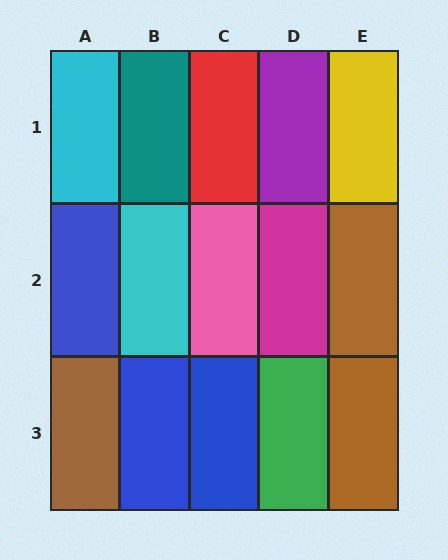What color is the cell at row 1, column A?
Cyan.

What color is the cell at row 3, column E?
Brown.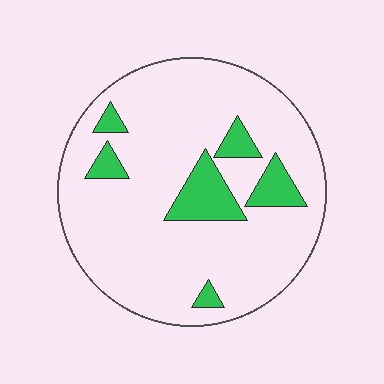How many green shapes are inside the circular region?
6.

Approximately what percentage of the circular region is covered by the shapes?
Approximately 15%.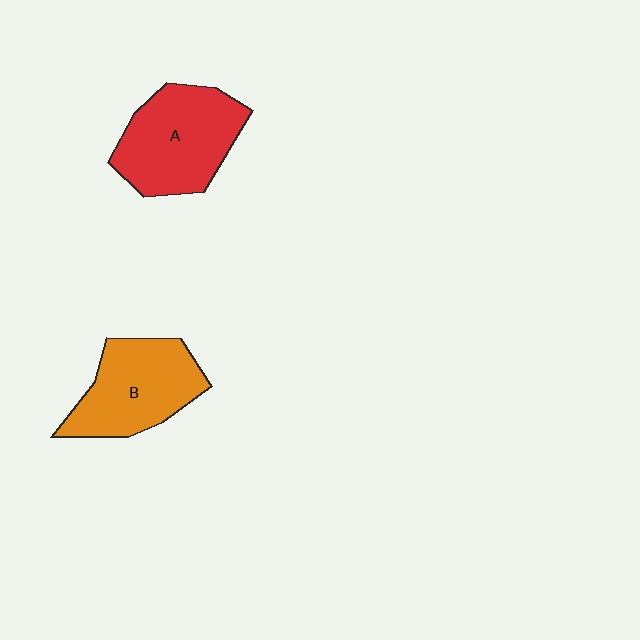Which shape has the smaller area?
Shape B (orange).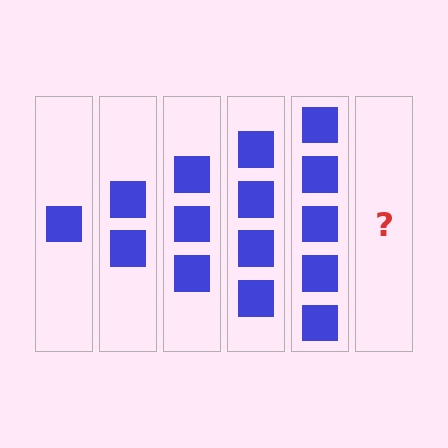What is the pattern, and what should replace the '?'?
The pattern is that each step adds one more square. The '?' should be 6 squares.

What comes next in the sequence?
The next element should be 6 squares.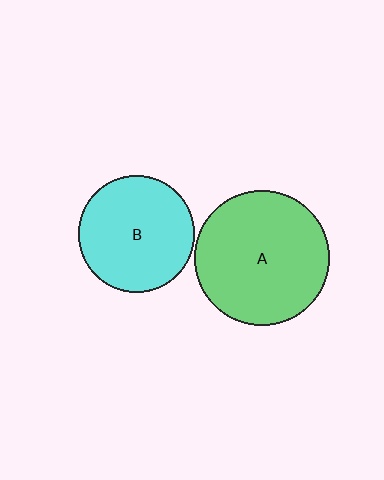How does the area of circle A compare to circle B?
Approximately 1.3 times.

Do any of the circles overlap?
No, none of the circles overlap.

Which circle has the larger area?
Circle A (green).